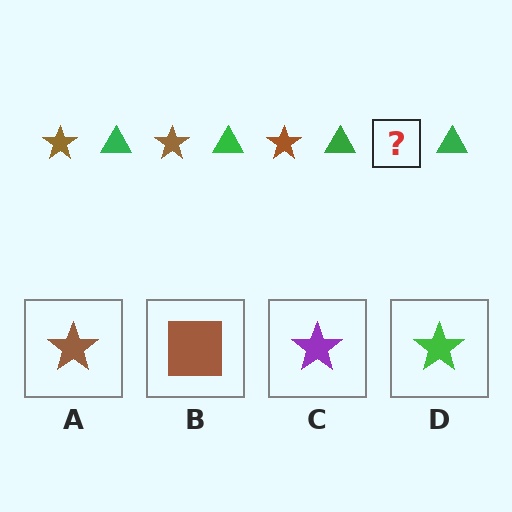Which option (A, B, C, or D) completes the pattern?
A.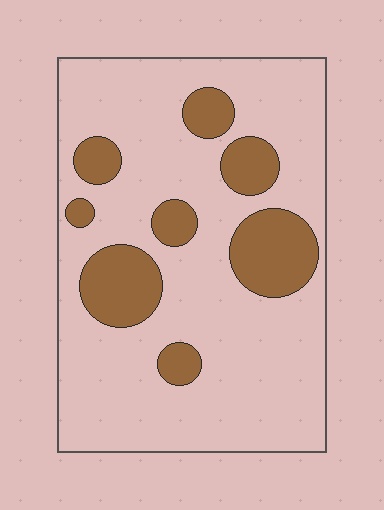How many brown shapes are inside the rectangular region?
8.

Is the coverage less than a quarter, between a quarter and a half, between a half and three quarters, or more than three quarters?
Less than a quarter.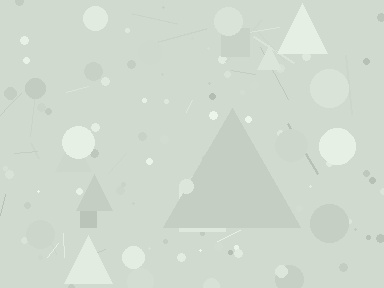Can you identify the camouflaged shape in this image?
The camouflaged shape is a triangle.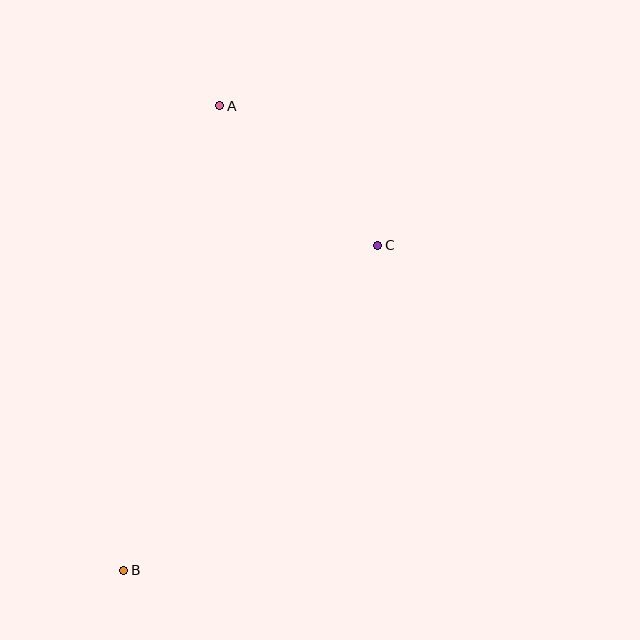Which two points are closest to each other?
Points A and C are closest to each other.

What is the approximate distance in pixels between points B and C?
The distance between B and C is approximately 413 pixels.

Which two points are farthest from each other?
Points A and B are farthest from each other.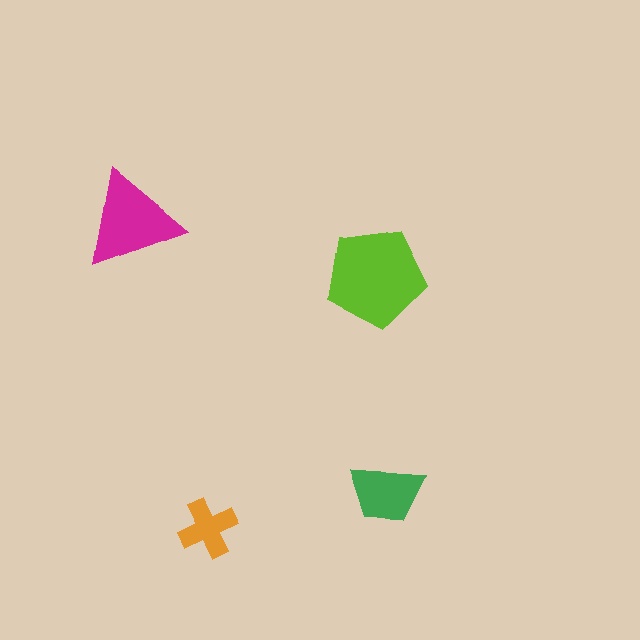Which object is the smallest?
The orange cross.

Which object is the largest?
The lime pentagon.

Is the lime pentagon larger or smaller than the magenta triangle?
Larger.